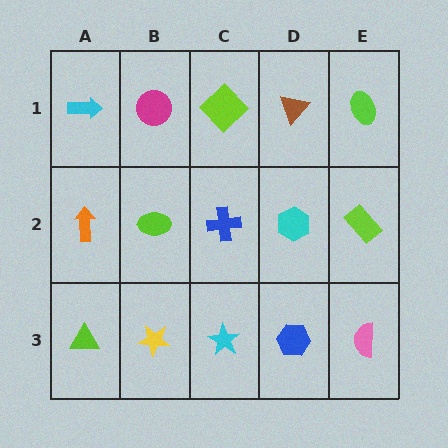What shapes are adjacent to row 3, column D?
A cyan hexagon (row 2, column D), a cyan star (row 3, column C), a pink semicircle (row 3, column E).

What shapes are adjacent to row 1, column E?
A lime rectangle (row 2, column E), a brown triangle (row 1, column D).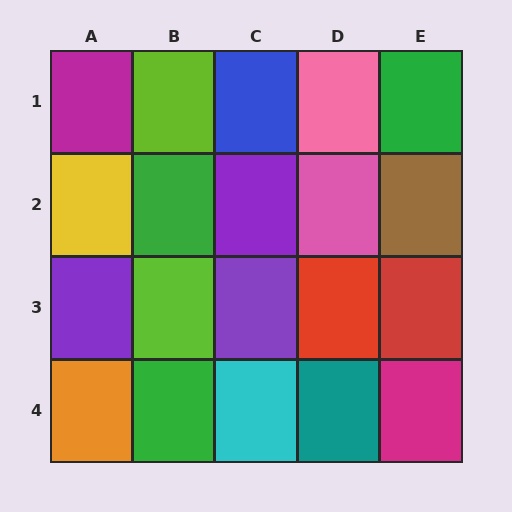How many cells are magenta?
2 cells are magenta.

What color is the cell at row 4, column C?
Cyan.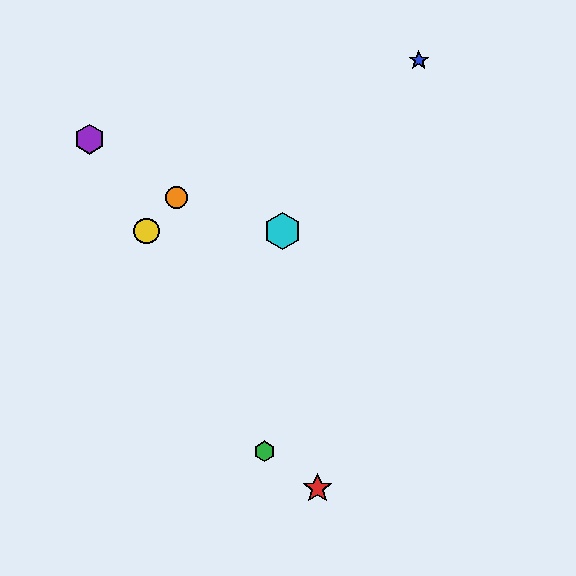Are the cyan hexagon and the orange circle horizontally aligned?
No, the cyan hexagon is at y≈231 and the orange circle is at y≈197.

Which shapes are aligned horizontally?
The yellow circle, the cyan hexagon are aligned horizontally.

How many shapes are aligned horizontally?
2 shapes (the yellow circle, the cyan hexagon) are aligned horizontally.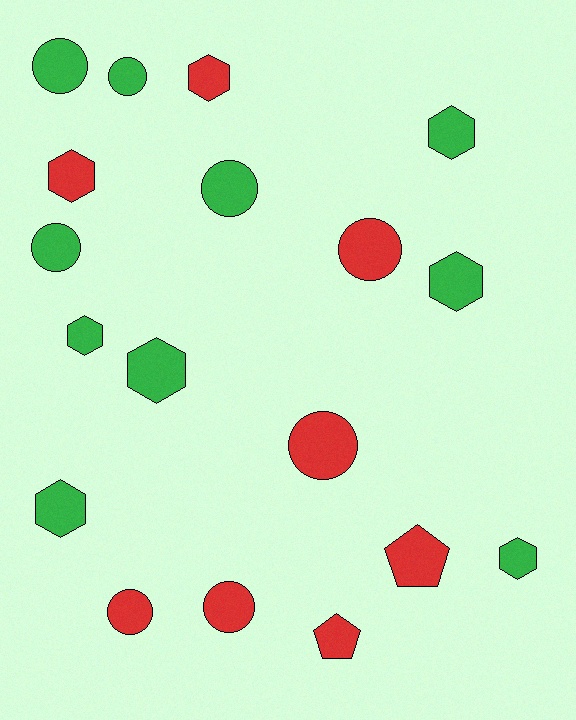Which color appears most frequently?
Green, with 10 objects.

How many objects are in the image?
There are 18 objects.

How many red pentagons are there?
There are 2 red pentagons.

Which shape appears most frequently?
Circle, with 8 objects.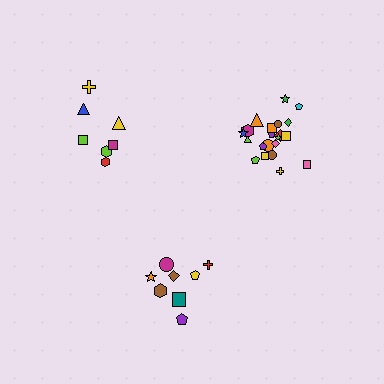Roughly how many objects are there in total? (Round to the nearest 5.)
Roughly 35 objects in total.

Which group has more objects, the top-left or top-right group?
The top-right group.